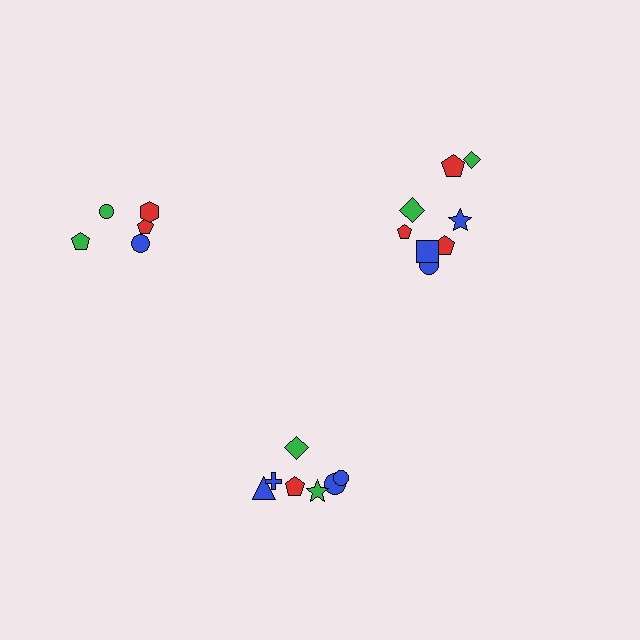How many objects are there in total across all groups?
There are 20 objects.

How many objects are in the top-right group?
There are 8 objects.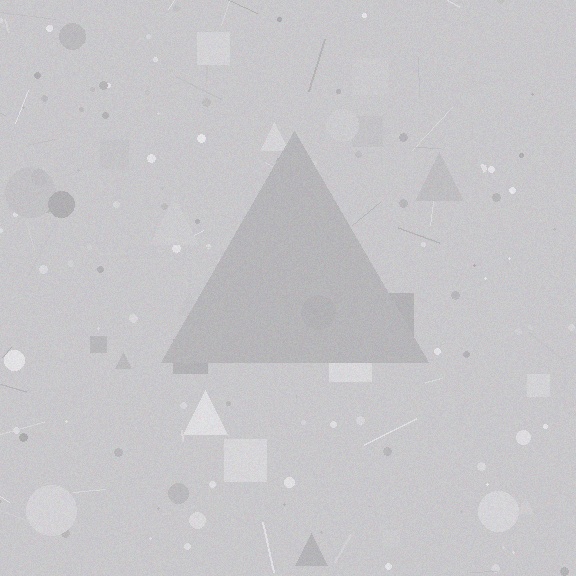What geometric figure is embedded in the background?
A triangle is embedded in the background.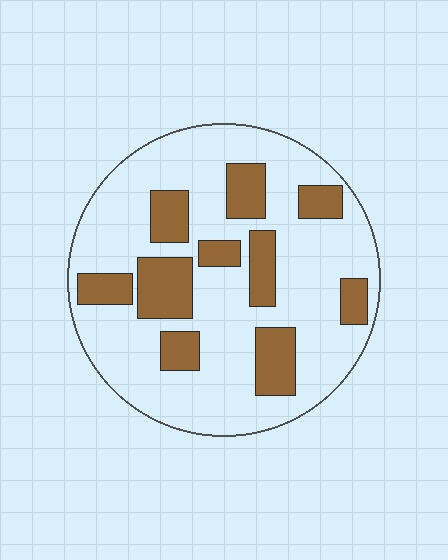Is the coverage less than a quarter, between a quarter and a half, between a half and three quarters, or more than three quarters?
Between a quarter and a half.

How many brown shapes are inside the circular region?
10.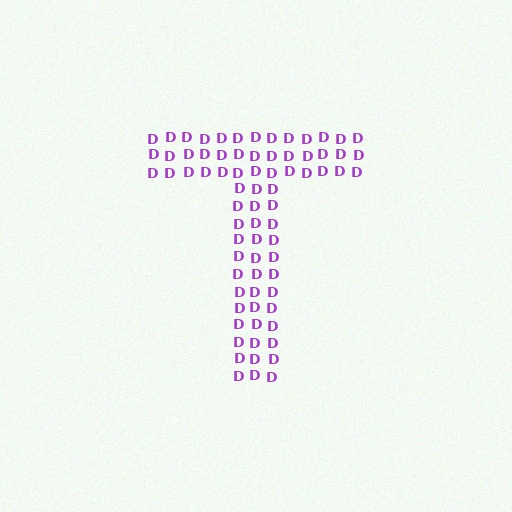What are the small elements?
The small elements are letter D's.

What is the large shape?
The large shape is the letter T.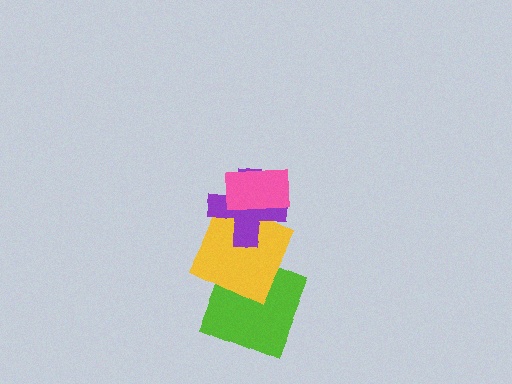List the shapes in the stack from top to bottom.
From top to bottom: the pink rectangle, the purple cross, the yellow square, the lime square.